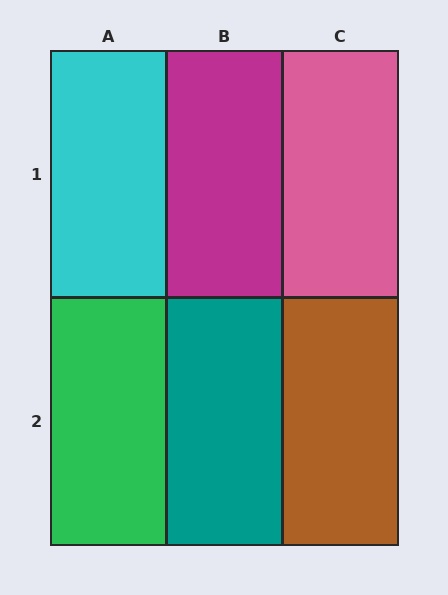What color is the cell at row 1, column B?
Magenta.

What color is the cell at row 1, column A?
Cyan.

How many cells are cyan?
1 cell is cyan.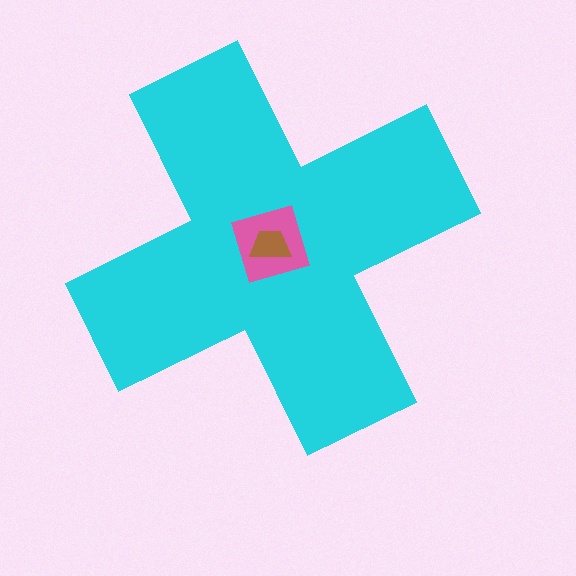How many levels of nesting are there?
3.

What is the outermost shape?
The cyan cross.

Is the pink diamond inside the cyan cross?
Yes.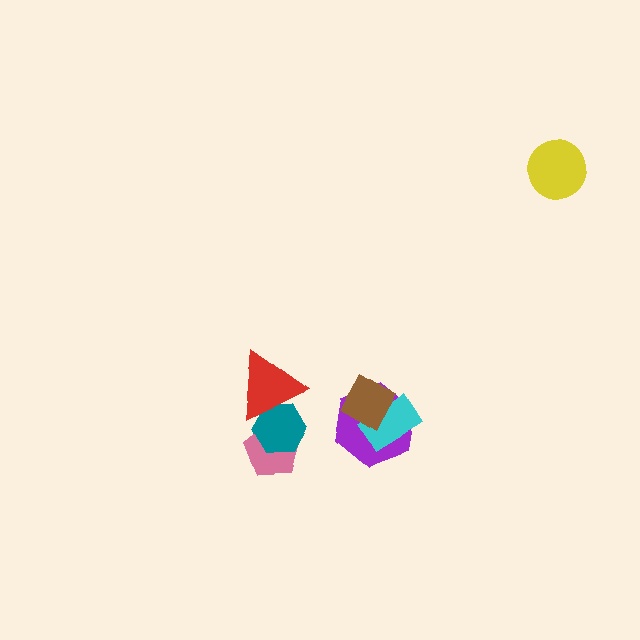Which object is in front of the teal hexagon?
The red triangle is in front of the teal hexagon.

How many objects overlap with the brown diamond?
2 objects overlap with the brown diamond.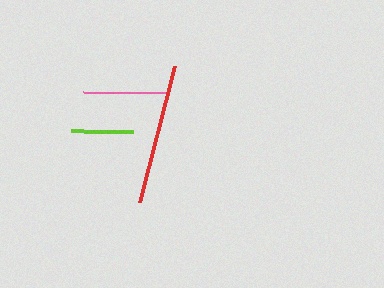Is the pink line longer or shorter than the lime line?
The pink line is longer than the lime line.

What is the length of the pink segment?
The pink segment is approximately 82 pixels long.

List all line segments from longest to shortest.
From longest to shortest: red, pink, lime.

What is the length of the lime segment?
The lime segment is approximately 62 pixels long.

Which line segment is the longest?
The red line is the longest at approximately 140 pixels.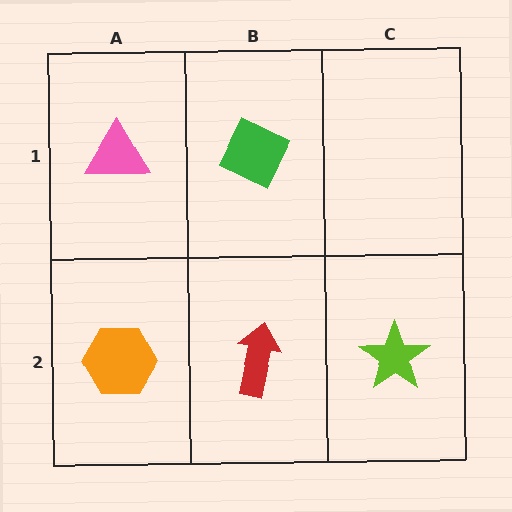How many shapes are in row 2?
3 shapes.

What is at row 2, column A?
An orange hexagon.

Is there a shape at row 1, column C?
No, that cell is empty.